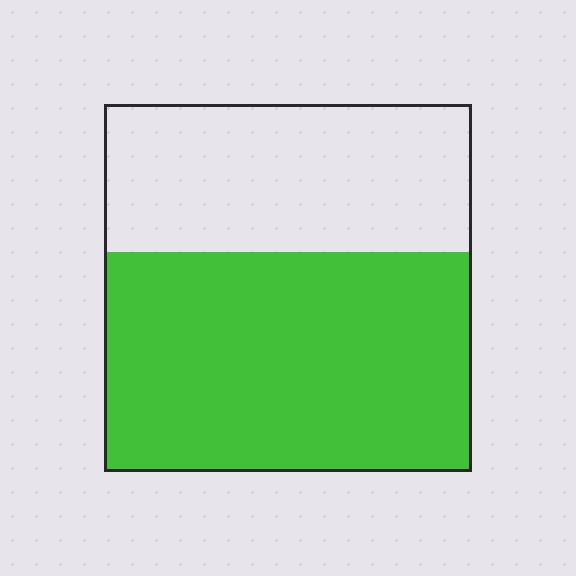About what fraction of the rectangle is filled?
About three fifths (3/5).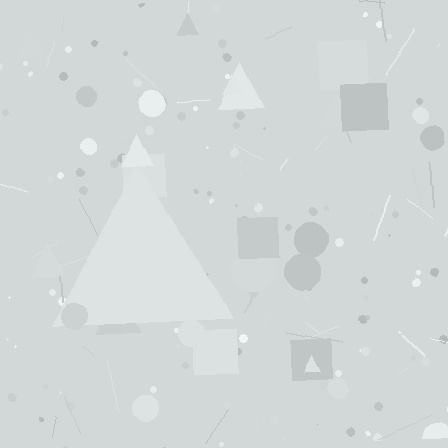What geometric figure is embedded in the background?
A triangle is embedded in the background.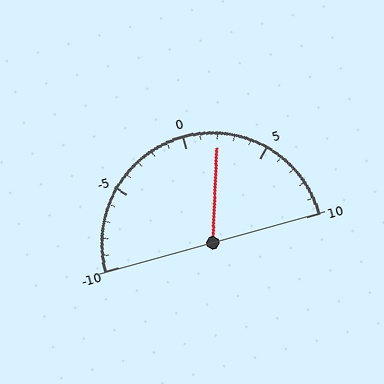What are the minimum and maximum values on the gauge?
The gauge ranges from -10 to 10.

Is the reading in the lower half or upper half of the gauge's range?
The reading is in the upper half of the range (-10 to 10).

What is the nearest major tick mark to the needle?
The nearest major tick mark is 0.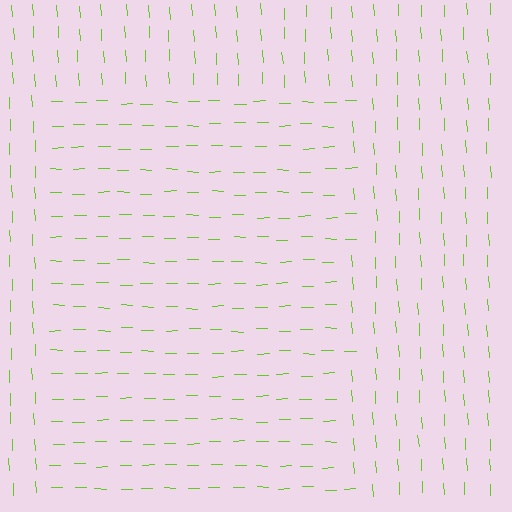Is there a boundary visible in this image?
Yes, there is a texture boundary formed by a change in line orientation.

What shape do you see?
I see a rectangle.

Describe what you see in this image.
The image is filled with small lime line segments. A rectangle region in the image has lines oriented differently from the surrounding lines, creating a visible texture boundary.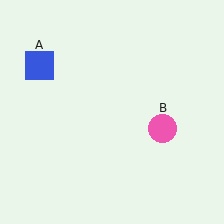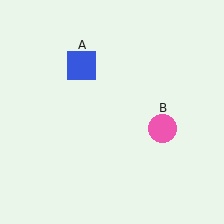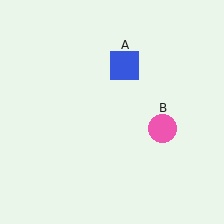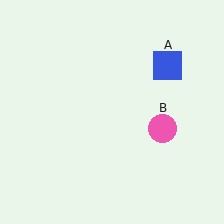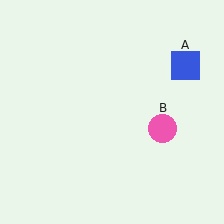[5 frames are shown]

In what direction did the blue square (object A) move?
The blue square (object A) moved right.